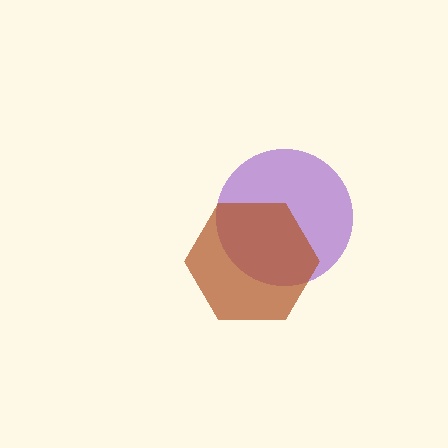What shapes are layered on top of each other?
The layered shapes are: a purple circle, a brown hexagon.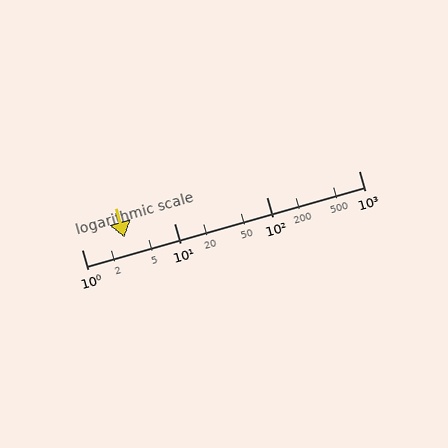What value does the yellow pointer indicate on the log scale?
The pointer indicates approximately 2.9.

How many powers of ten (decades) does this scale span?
The scale spans 3 decades, from 1 to 1000.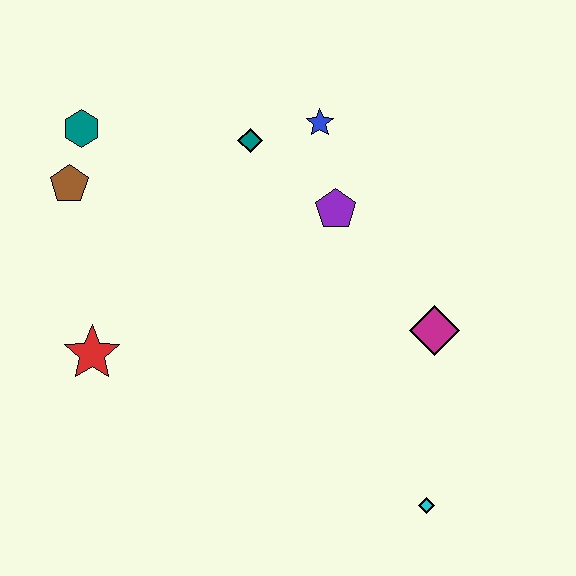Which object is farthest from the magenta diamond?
The teal hexagon is farthest from the magenta diamond.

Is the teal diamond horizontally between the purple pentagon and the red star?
Yes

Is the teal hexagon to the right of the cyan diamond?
No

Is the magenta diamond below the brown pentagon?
Yes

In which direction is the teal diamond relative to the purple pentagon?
The teal diamond is to the left of the purple pentagon.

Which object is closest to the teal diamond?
The blue star is closest to the teal diamond.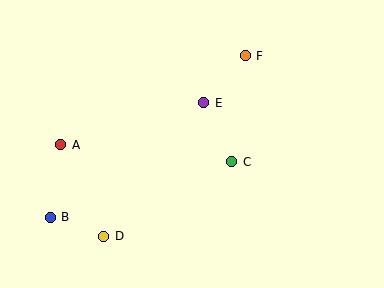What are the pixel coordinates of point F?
Point F is at (245, 56).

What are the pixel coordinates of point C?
Point C is at (232, 162).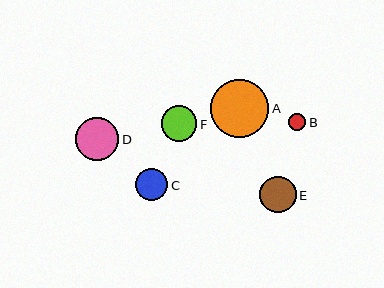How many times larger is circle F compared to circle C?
Circle F is approximately 1.1 times the size of circle C.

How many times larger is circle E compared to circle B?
Circle E is approximately 2.2 times the size of circle B.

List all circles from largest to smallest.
From largest to smallest: A, D, E, F, C, B.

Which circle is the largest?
Circle A is the largest with a size of approximately 58 pixels.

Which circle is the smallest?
Circle B is the smallest with a size of approximately 17 pixels.